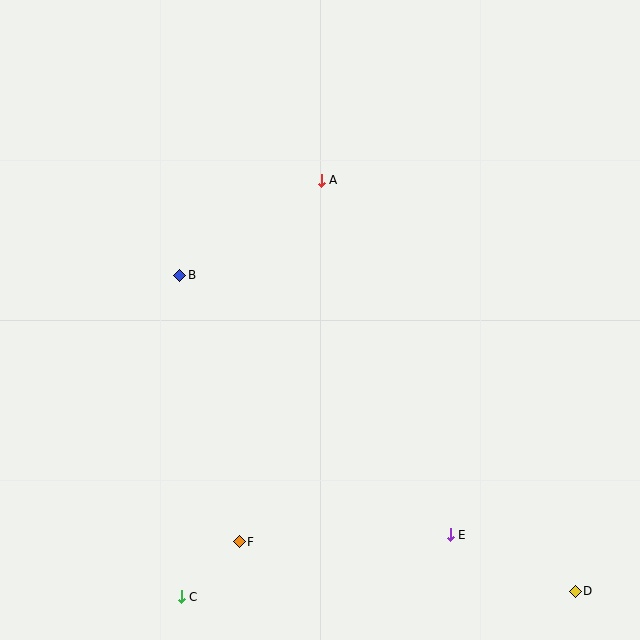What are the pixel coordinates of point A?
Point A is at (321, 180).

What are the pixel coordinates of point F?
Point F is at (239, 542).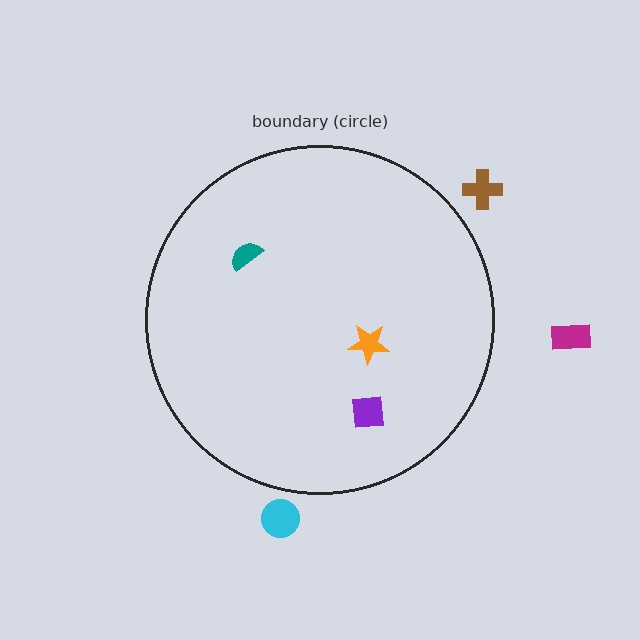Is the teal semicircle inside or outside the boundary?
Inside.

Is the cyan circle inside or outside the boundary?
Outside.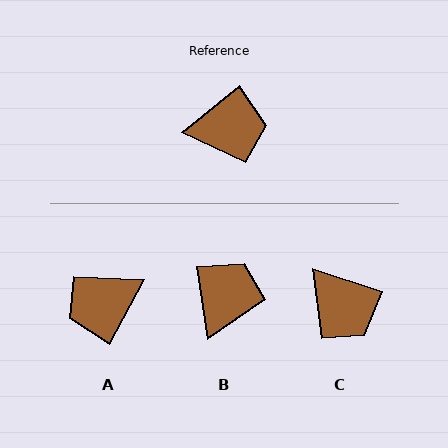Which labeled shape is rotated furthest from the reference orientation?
A, about 157 degrees away.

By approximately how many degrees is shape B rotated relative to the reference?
Approximately 60 degrees counter-clockwise.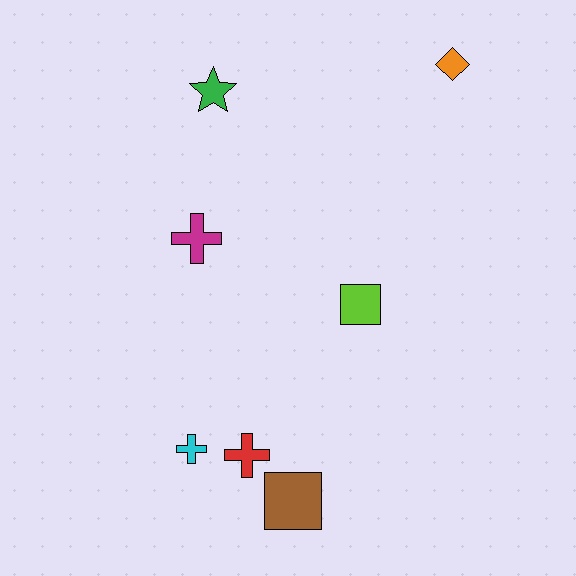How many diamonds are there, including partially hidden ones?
There is 1 diamond.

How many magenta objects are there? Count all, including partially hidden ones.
There is 1 magenta object.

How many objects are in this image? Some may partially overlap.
There are 7 objects.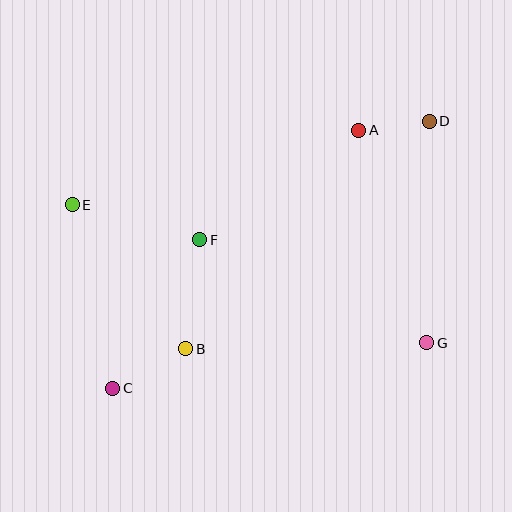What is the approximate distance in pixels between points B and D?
The distance between B and D is approximately 333 pixels.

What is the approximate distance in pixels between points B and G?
The distance between B and G is approximately 241 pixels.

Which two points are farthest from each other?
Points C and D are farthest from each other.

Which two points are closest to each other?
Points A and D are closest to each other.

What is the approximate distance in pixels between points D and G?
The distance between D and G is approximately 221 pixels.